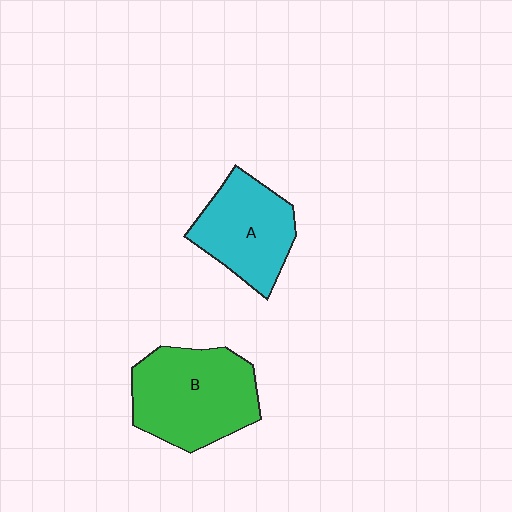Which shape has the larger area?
Shape B (green).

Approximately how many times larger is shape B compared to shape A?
Approximately 1.3 times.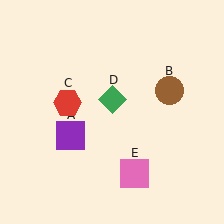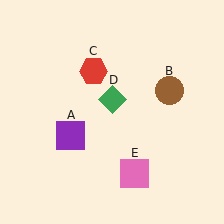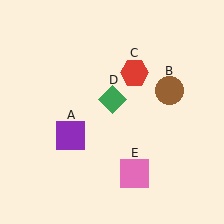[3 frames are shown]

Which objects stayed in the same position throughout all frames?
Purple square (object A) and brown circle (object B) and green diamond (object D) and pink square (object E) remained stationary.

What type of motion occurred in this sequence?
The red hexagon (object C) rotated clockwise around the center of the scene.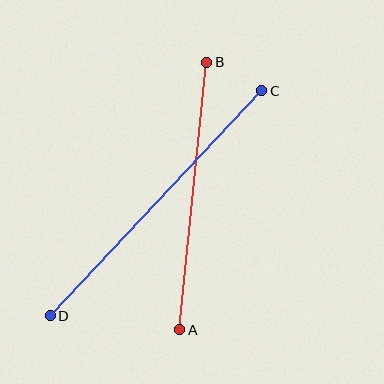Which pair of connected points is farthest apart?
Points C and D are farthest apart.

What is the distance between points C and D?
The distance is approximately 309 pixels.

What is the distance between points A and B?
The distance is approximately 269 pixels.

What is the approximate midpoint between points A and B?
The midpoint is at approximately (193, 196) pixels.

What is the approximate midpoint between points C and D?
The midpoint is at approximately (156, 203) pixels.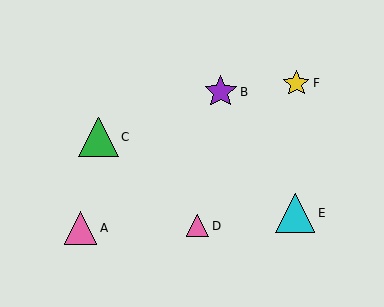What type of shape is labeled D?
Shape D is a pink triangle.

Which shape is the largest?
The green triangle (labeled C) is the largest.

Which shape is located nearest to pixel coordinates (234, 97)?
The purple star (labeled B) at (221, 92) is nearest to that location.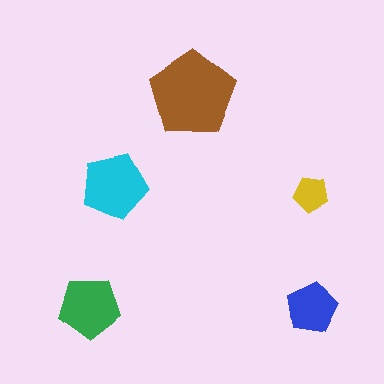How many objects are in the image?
There are 5 objects in the image.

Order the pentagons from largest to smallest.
the brown one, the cyan one, the green one, the blue one, the yellow one.